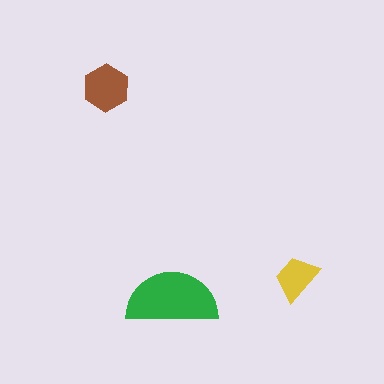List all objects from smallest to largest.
The yellow trapezoid, the brown hexagon, the green semicircle.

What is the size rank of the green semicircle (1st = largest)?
1st.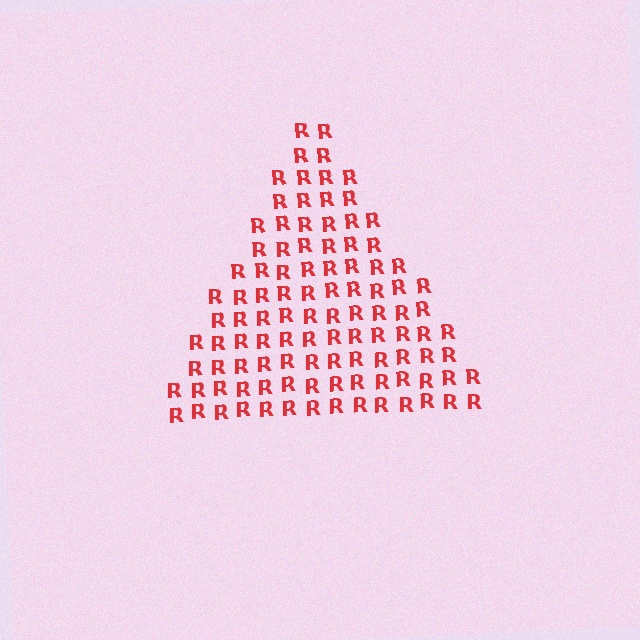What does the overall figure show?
The overall figure shows a triangle.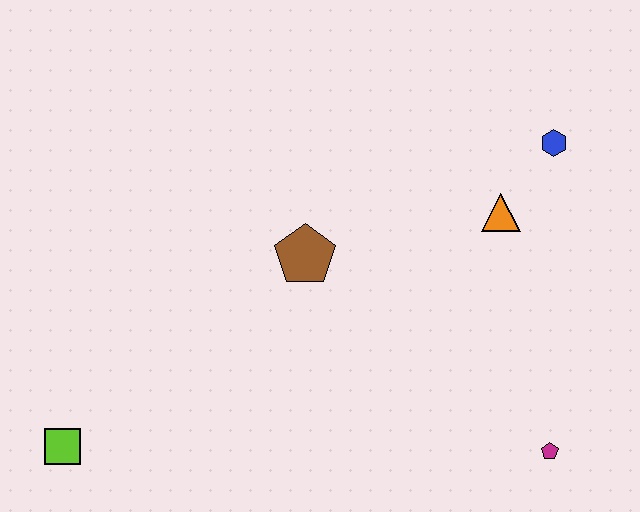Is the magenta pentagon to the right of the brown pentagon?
Yes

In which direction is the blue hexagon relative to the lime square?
The blue hexagon is to the right of the lime square.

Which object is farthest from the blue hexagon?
The lime square is farthest from the blue hexagon.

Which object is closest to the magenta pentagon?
The orange triangle is closest to the magenta pentagon.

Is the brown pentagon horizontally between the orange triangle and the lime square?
Yes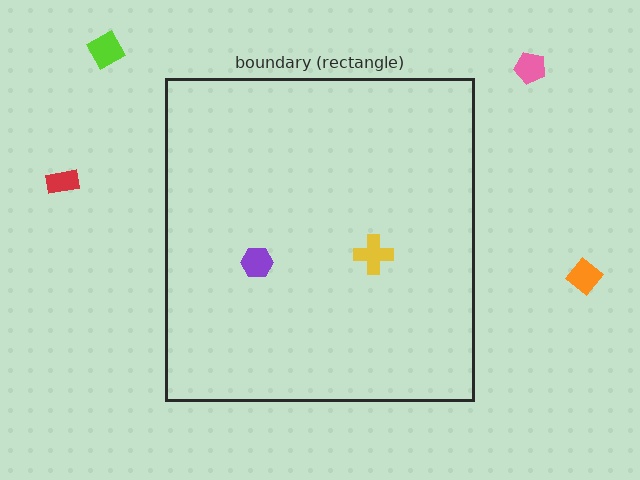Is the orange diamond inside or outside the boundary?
Outside.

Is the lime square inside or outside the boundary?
Outside.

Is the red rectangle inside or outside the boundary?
Outside.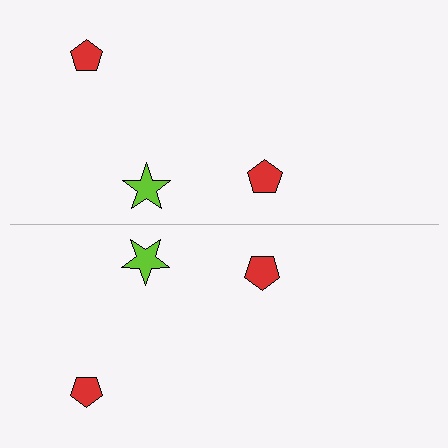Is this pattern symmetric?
Yes, this pattern has bilateral (reflection) symmetry.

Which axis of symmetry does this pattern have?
The pattern has a horizontal axis of symmetry running through the center of the image.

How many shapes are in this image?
There are 6 shapes in this image.